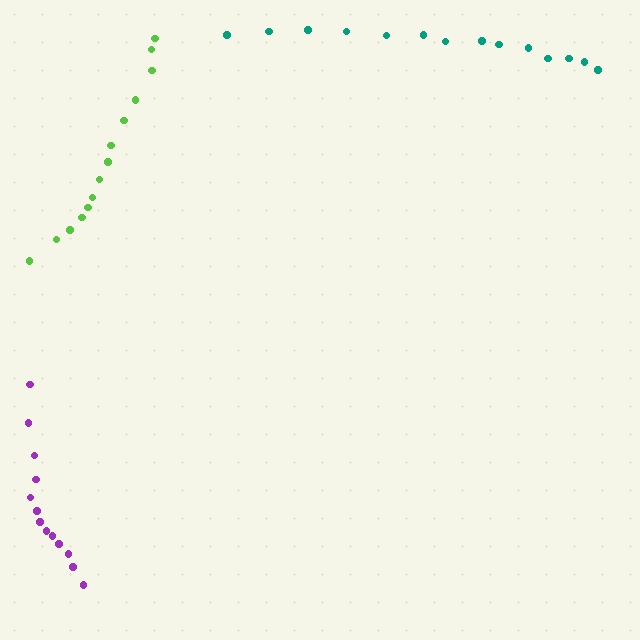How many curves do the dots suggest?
There are 3 distinct paths.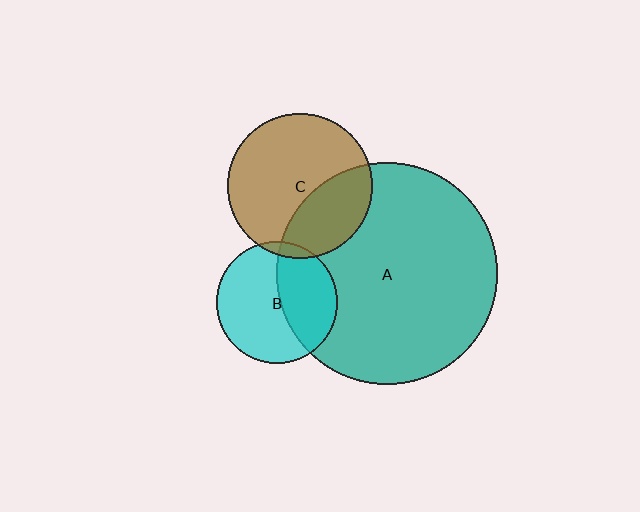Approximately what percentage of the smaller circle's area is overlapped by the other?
Approximately 40%.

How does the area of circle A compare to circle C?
Approximately 2.3 times.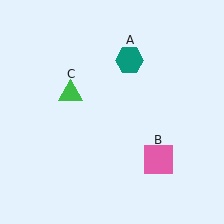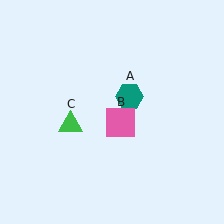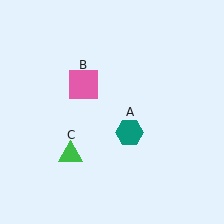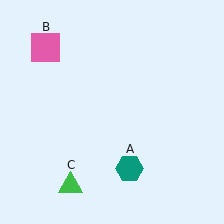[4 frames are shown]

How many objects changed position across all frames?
3 objects changed position: teal hexagon (object A), pink square (object B), green triangle (object C).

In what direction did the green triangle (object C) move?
The green triangle (object C) moved down.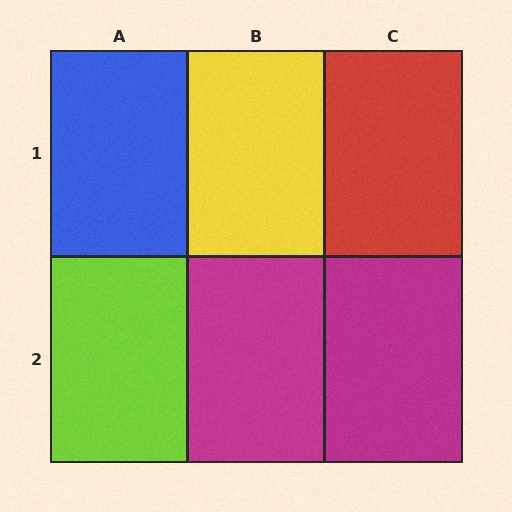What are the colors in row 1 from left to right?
Blue, yellow, red.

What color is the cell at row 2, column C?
Magenta.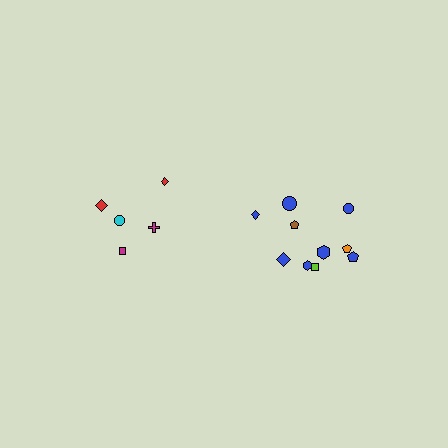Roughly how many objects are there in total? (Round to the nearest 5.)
Roughly 15 objects in total.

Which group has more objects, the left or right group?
The right group.